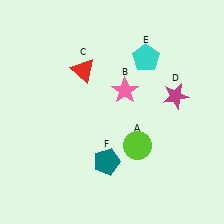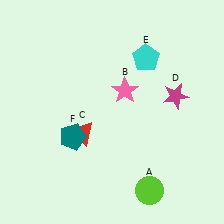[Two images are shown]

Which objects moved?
The objects that moved are: the lime circle (A), the red triangle (C), the teal pentagon (F).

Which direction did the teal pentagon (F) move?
The teal pentagon (F) moved left.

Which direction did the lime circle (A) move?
The lime circle (A) moved down.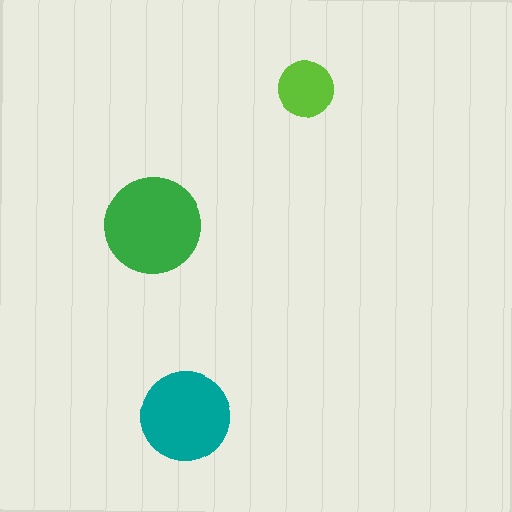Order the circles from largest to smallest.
the green one, the teal one, the lime one.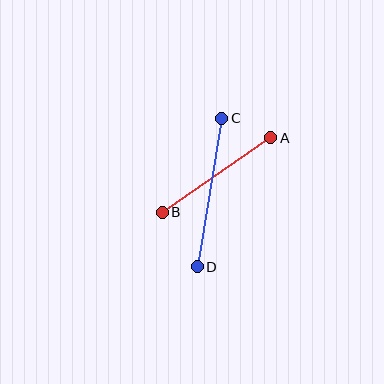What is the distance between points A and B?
The distance is approximately 132 pixels.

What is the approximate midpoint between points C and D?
The midpoint is at approximately (209, 192) pixels.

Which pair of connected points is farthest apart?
Points C and D are farthest apart.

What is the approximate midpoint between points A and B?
The midpoint is at approximately (217, 175) pixels.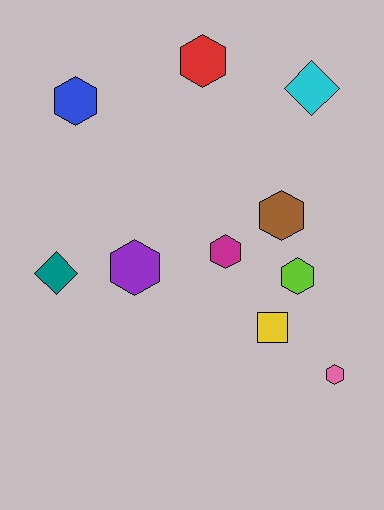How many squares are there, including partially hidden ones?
There is 1 square.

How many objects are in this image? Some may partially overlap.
There are 10 objects.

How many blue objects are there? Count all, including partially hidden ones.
There is 1 blue object.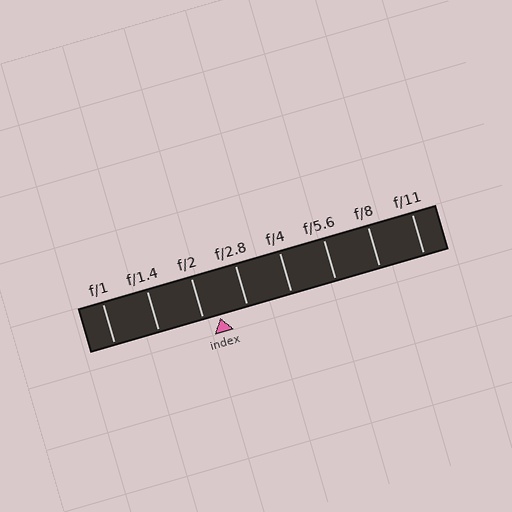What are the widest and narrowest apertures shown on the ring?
The widest aperture shown is f/1 and the narrowest is f/11.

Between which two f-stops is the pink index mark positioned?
The index mark is between f/2 and f/2.8.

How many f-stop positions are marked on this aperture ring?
There are 8 f-stop positions marked.